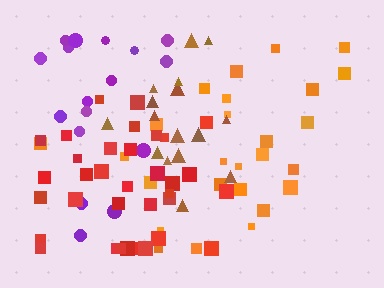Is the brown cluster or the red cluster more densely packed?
Red.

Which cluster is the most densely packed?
Red.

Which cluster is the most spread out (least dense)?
Purple.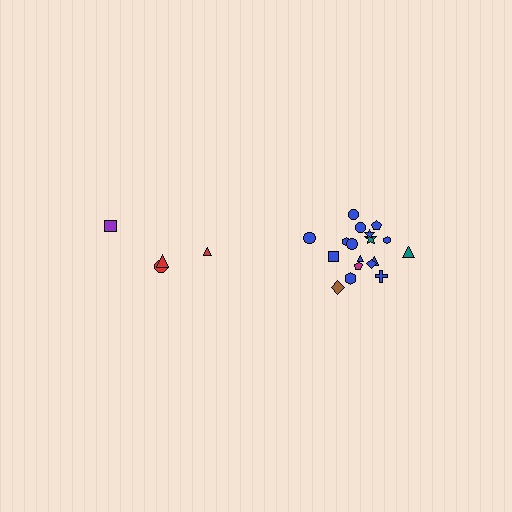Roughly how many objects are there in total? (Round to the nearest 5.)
Roughly 20 objects in total.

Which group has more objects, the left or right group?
The right group.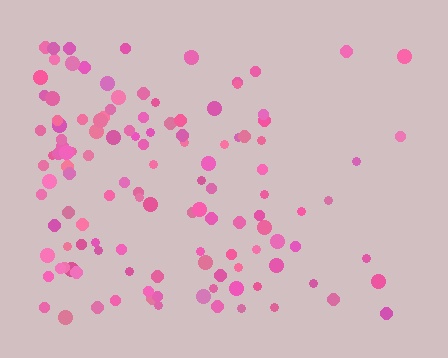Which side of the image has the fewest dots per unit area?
The right.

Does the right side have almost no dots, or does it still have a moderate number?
Still a moderate number, just noticeably fewer than the left.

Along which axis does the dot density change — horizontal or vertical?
Horizontal.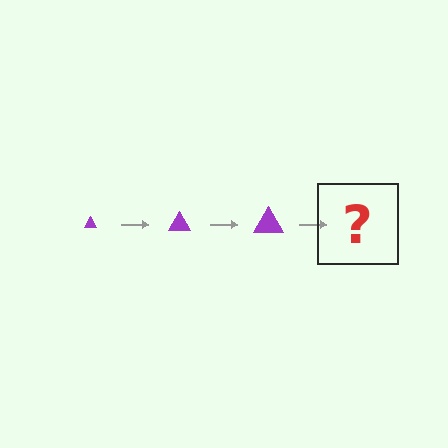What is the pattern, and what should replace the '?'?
The pattern is that the triangle gets progressively larger each step. The '?' should be a purple triangle, larger than the previous one.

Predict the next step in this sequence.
The next step is a purple triangle, larger than the previous one.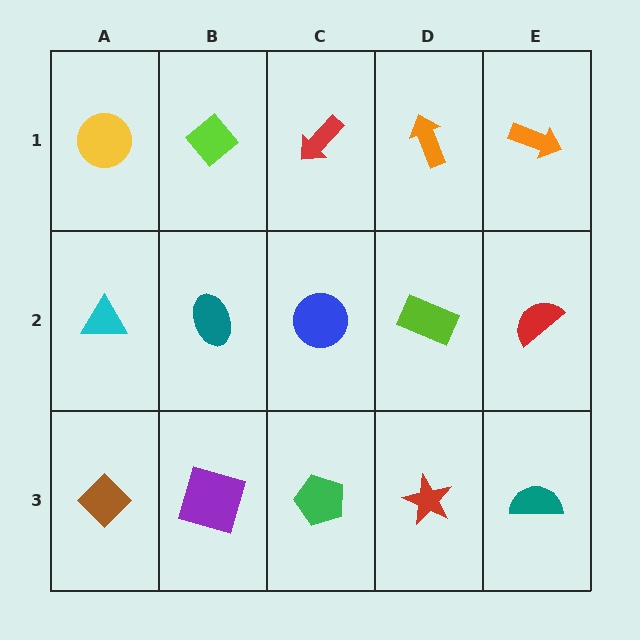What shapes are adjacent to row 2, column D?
An orange arrow (row 1, column D), a red star (row 3, column D), a blue circle (row 2, column C), a red semicircle (row 2, column E).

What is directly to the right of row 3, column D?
A teal semicircle.